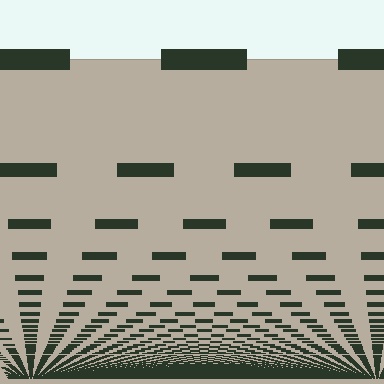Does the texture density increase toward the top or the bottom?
Density increases toward the bottom.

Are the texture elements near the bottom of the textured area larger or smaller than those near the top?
Smaller. The gradient is inverted — elements near the bottom are smaller and denser.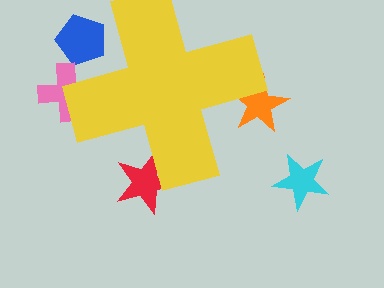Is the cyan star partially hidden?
No, the cyan star is fully visible.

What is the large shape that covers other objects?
A yellow cross.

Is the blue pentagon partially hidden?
Yes, the blue pentagon is partially hidden behind the yellow cross.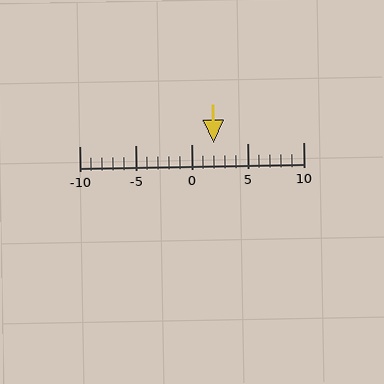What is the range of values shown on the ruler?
The ruler shows values from -10 to 10.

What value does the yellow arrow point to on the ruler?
The yellow arrow points to approximately 2.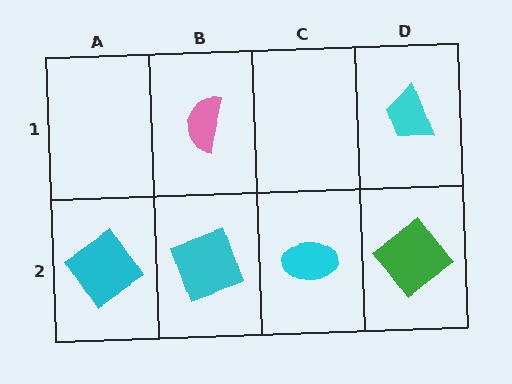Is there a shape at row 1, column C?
No, that cell is empty.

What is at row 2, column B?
A cyan square.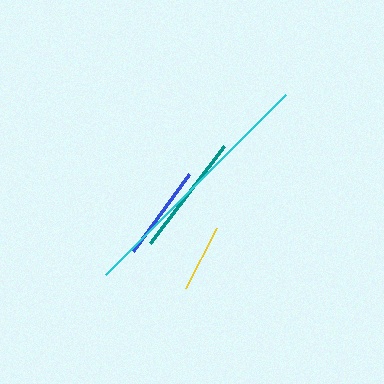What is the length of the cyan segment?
The cyan segment is approximately 255 pixels long.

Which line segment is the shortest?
The yellow line is the shortest at approximately 67 pixels.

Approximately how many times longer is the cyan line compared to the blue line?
The cyan line is approximately 2.7 times the length of the blue line.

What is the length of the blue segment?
The blue segment is approximately 95 pixels long.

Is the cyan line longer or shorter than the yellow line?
The cyan line is longer than the yellow line.